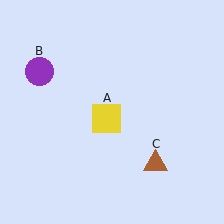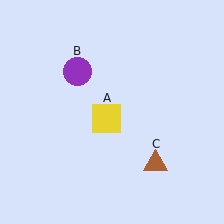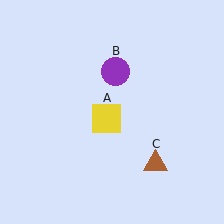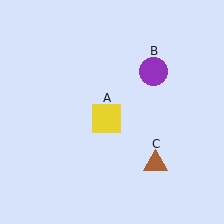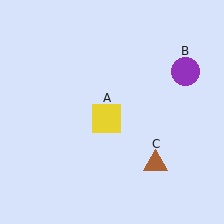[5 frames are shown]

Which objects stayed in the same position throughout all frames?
Yellow square (object A) and brown triangle (object C) remained stationary.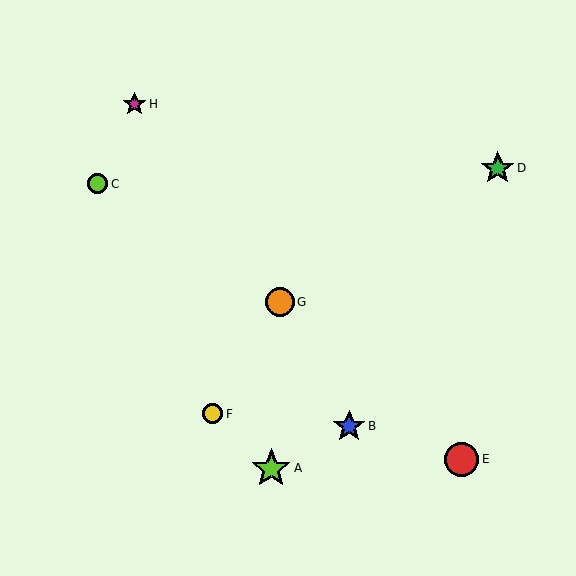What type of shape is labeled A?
Shape A is a lime star.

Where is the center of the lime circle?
The center of the lime circle is at (98, 184).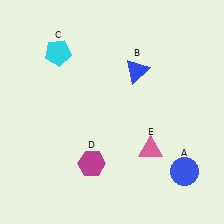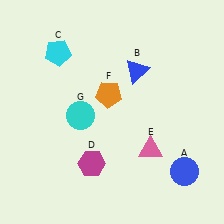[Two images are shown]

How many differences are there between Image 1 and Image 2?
There are 2 differences between the two images.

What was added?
An orange pentagon (F), a cyan circle (G) were added in Image 2.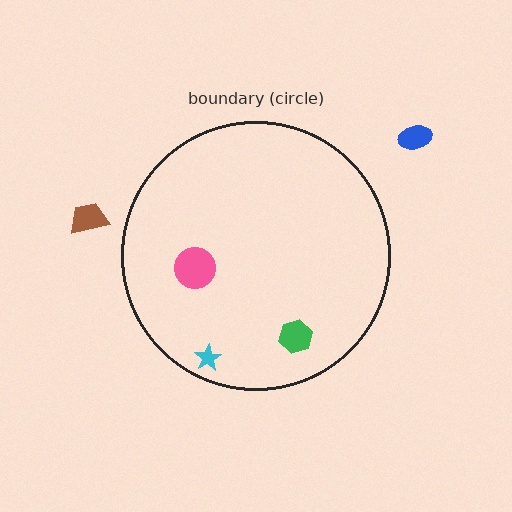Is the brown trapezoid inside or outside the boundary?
Outside.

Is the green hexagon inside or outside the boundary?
Inside.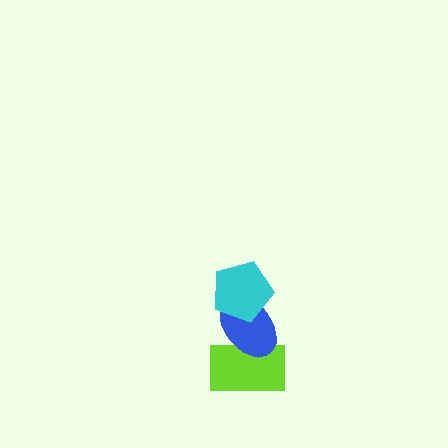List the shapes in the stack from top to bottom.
From top to bottom: the cyan pentagon, the blue ellipse, the lime rectangle.